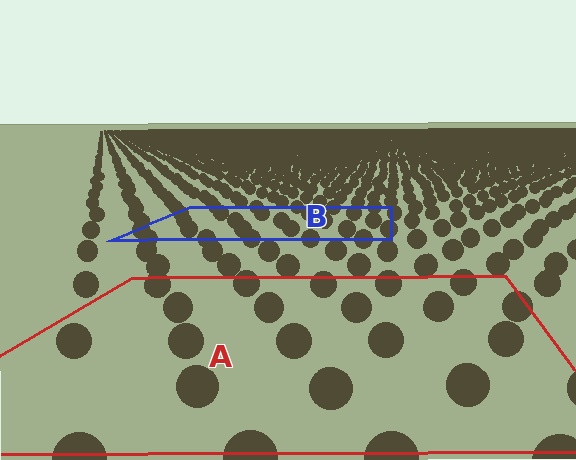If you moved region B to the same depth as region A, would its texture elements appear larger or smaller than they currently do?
They would appear larger. At a closer depth, the same texture elements are projected at a bigger on-screen size.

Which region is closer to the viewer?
Region A is closer. The texture elements there are larger and more spread out.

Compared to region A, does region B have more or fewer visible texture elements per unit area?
Region B has more texture elements per unit area — they are packed more densely because it is farther away.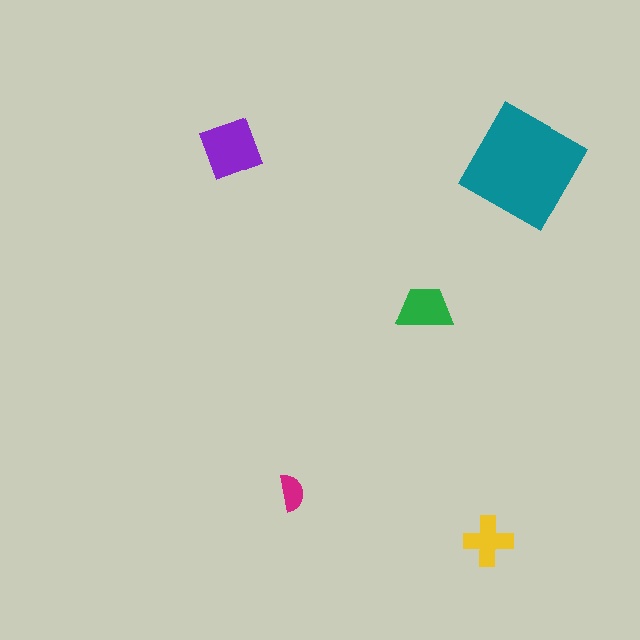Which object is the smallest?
The magenta semicircle.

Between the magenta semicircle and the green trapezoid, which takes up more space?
The green trapezoid.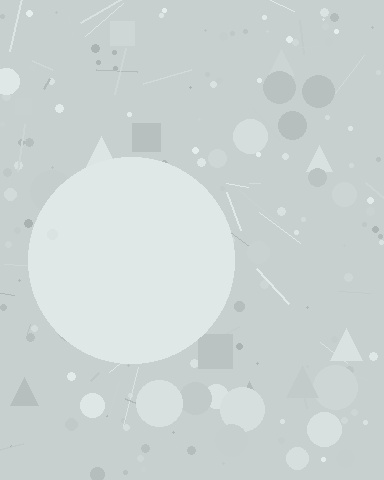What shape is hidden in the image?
A circle is hidden in the image.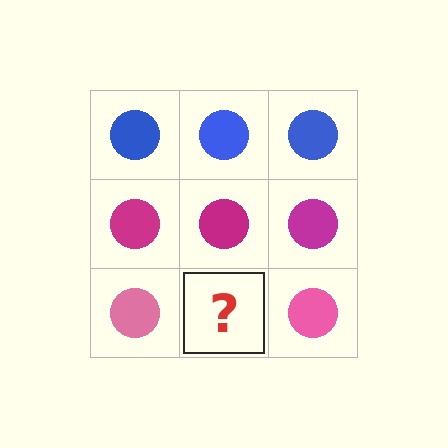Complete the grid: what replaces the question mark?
The question mark should be replaced with a pink circle.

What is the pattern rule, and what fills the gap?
The rule is that each row has a consistent color. The gap should be filled with a pink circle.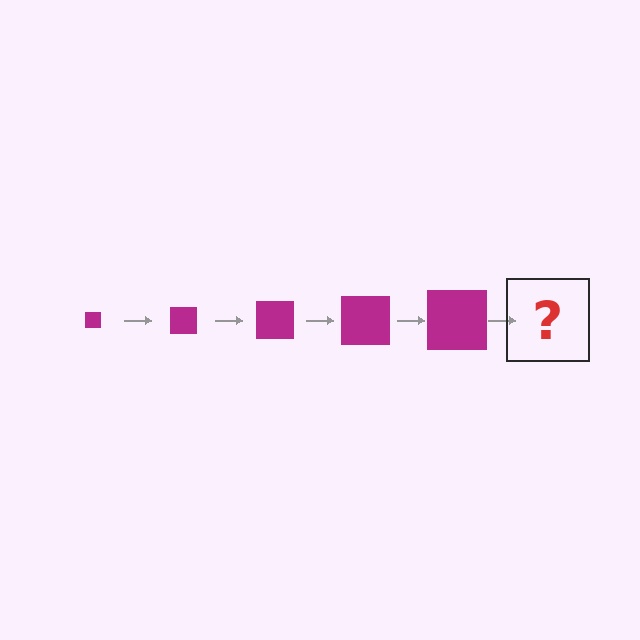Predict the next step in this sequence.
The next step is a magenta square, larger than the previous one.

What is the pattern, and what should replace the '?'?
The pattern is that the square gets progressively larger each step. The '?' should be a magenta square, larger than the previous one.